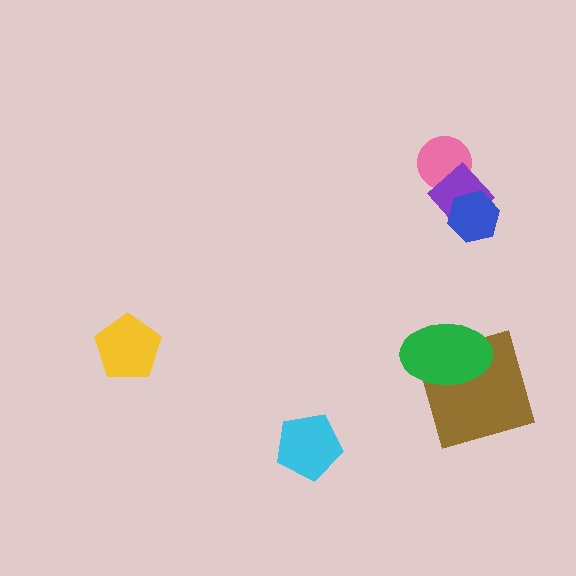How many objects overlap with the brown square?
1 object overlaps with the brown square.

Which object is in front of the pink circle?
The purple diamond is in front of the pink circle.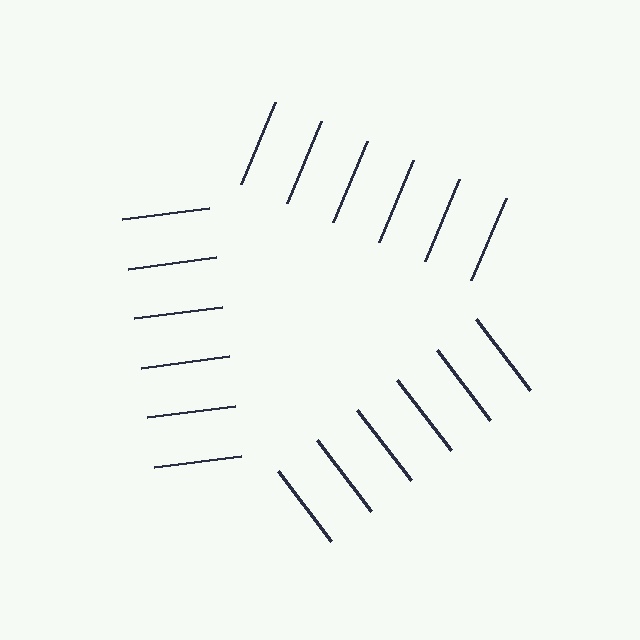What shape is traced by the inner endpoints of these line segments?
An illusory triangle — the line segments terminate on its edges but no continuous stroke is drawn.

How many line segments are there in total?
18 — 6 along each of the 3 edges.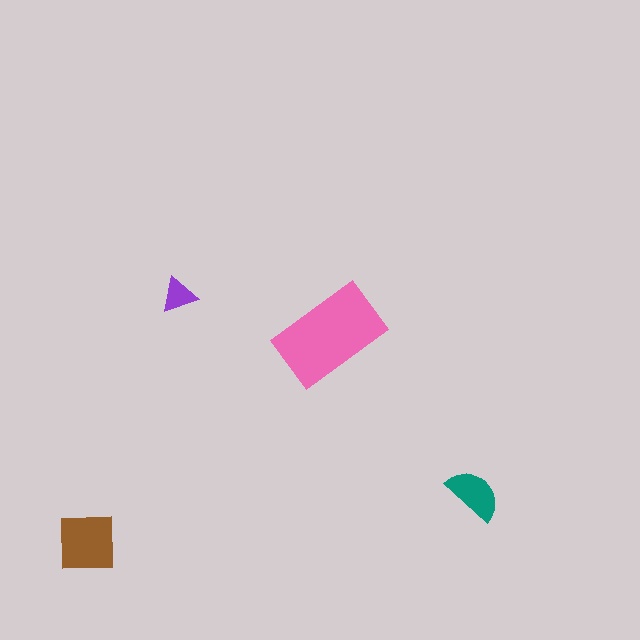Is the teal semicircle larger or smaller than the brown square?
Smaller.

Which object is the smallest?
The purple triangle.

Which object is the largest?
The pink rectangle.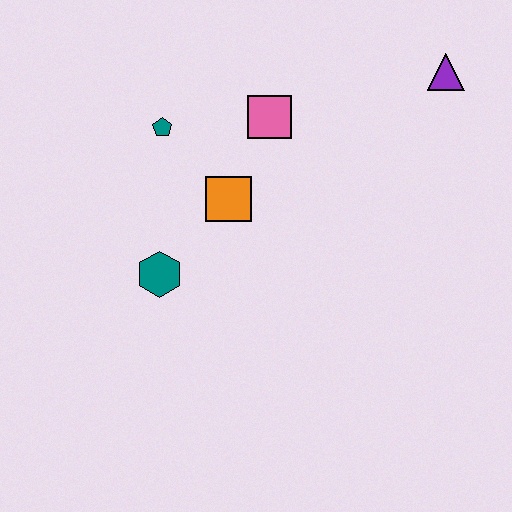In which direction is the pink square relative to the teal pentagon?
The pink square is to the right of the teal pentagon.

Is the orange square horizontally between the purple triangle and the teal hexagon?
Yes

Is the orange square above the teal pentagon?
No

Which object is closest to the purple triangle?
The pink square is closest to the purple triangle.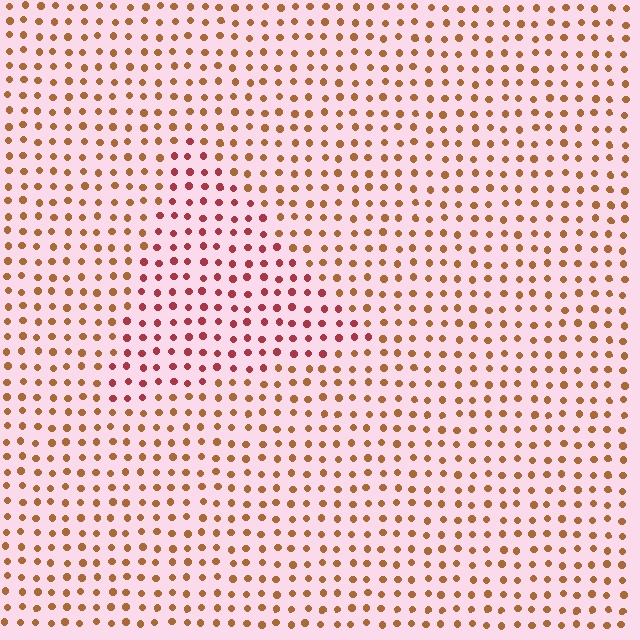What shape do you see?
I see a triangle.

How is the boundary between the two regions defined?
The boundary is defined purely by a slight shift in hue (about 35 degrees). Spacing, size, and orientation are identical on both sides.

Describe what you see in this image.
The image is filled with small brown elements in a uniform arrangement. A triangle-shaped region is visible where the elements are tinted to a slightly different hue, forming a subtle color boundary.